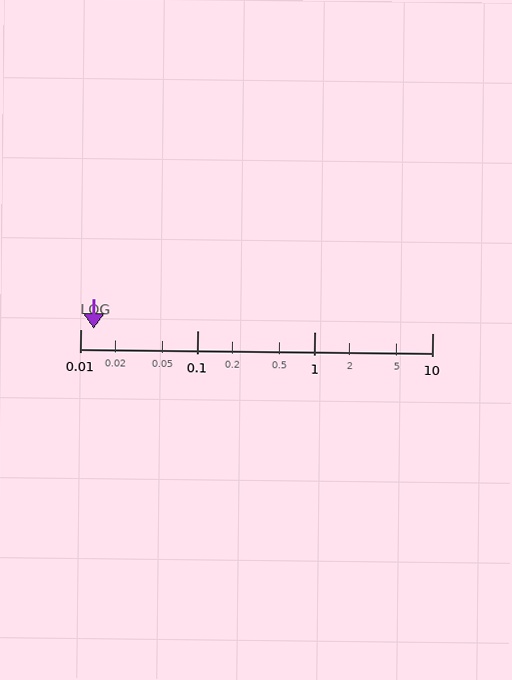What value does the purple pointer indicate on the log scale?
The pointer indicates approximately 0.013.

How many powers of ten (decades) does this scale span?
The scale spans 3 decades, from 0.01 to 10.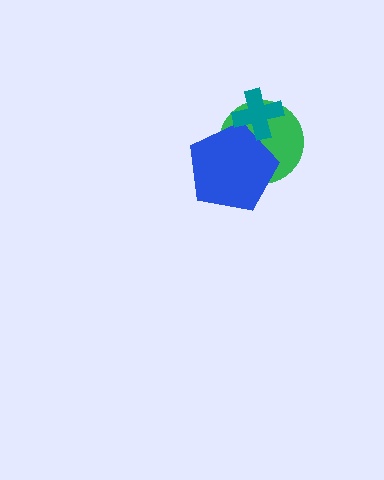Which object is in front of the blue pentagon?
The teal cross is in front of the blue pentagon.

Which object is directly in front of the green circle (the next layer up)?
The blue pentagon is directly in front of the green circle.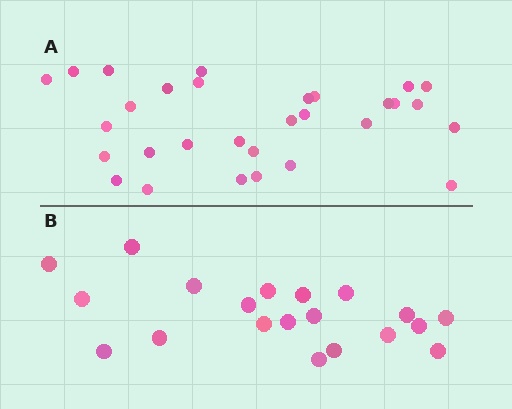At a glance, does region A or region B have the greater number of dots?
Region A (the top region) has more dots.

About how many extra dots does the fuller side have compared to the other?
Region A has roughly 10 or so more dots than region B.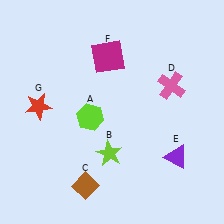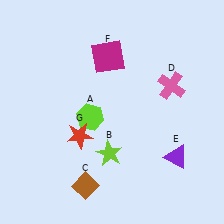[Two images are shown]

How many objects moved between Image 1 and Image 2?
1 object moved between the two images.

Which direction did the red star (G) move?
The red star (G) moved right.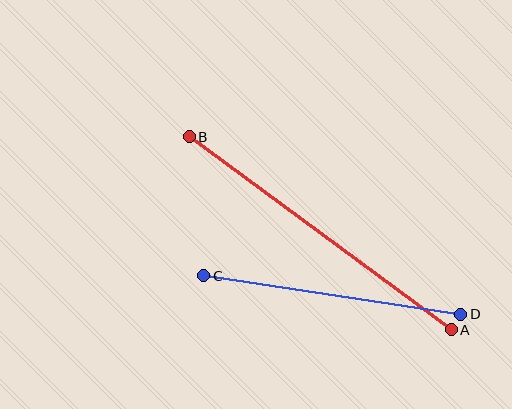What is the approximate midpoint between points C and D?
The midpoint is at approximately (332, 295) pixels.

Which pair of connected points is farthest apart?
Points A and B are farthest apart.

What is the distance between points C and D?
The distance is approximately 260 pixels.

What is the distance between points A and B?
The distance is approximately 326 pixels.